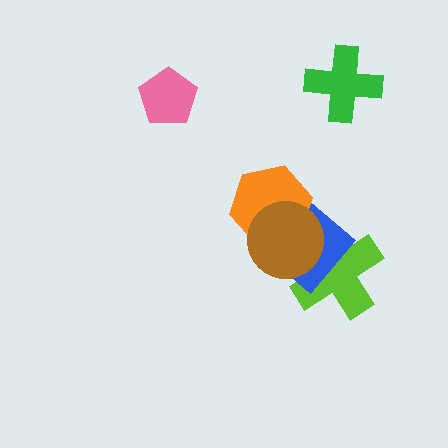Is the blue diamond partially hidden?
Yes, it is partially covered by another shape.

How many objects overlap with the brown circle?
3 objects overlap with the brown circle.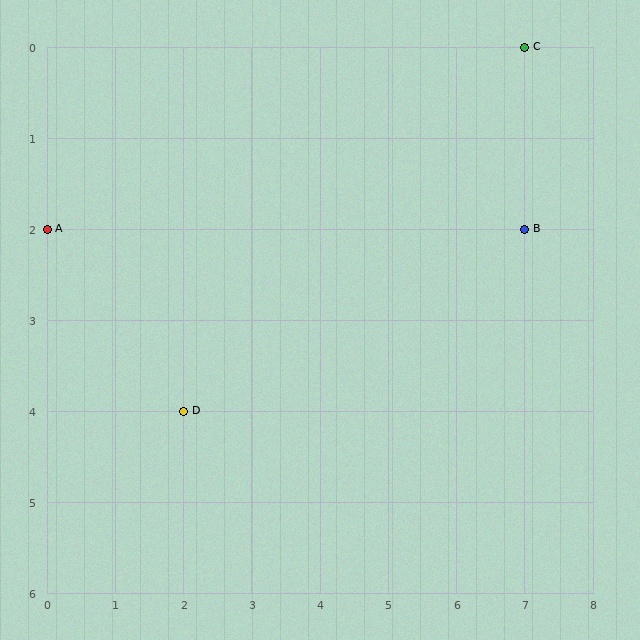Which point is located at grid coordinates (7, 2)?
Point B is at (7, 2).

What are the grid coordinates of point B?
Point B is at grid coordinates (7, 2).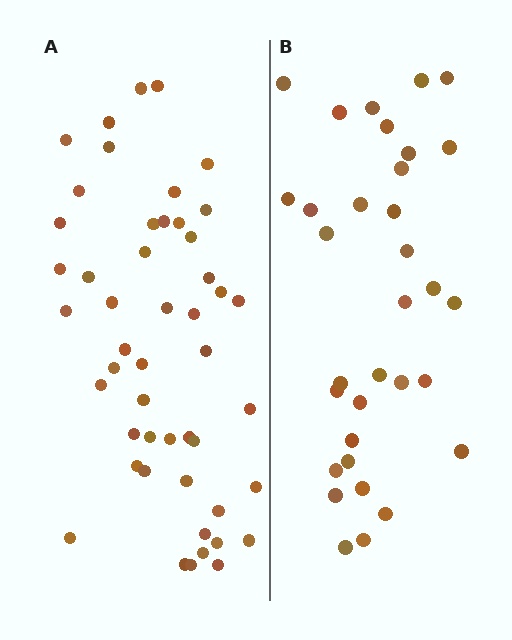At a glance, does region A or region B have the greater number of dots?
Region A (the left region) has more dots.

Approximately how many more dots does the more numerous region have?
Region A has approximately 15 more dots than region B.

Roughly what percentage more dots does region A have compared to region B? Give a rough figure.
About 50% more.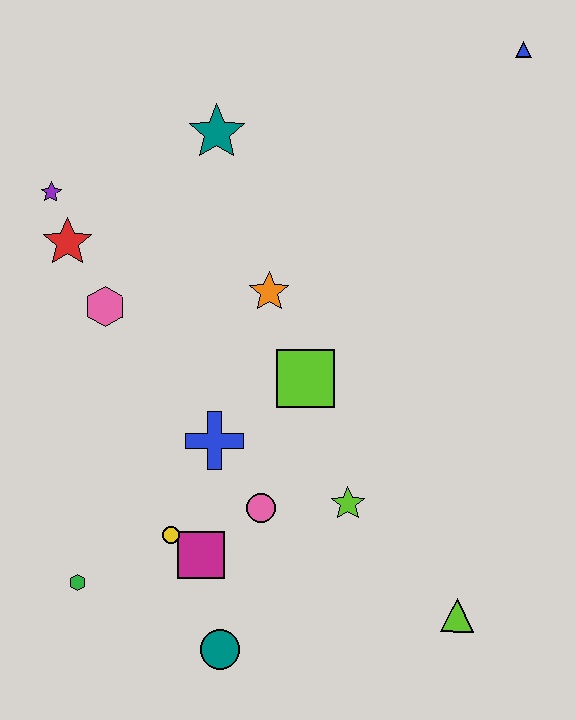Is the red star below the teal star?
Yes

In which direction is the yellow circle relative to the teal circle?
The yellow circle is above the teal circle.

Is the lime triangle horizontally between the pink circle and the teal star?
No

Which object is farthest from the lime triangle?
The purple star is farthest from the lime triangle.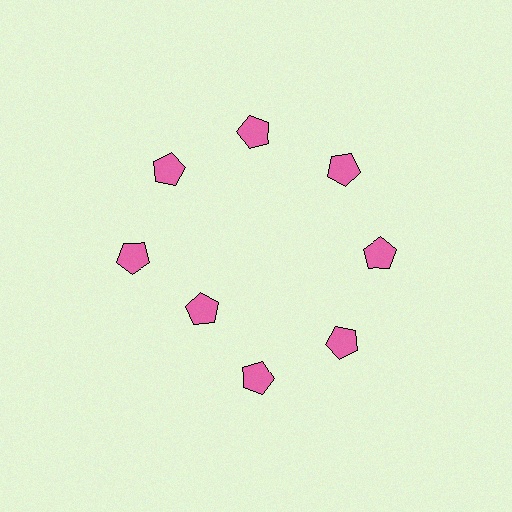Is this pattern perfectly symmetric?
No. The 8 pink pentagons are arranged in a ring, but one element near the 8 o'clock position is pulled inward toward the center, breaking the 8-fold rotational symmetry.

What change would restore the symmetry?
The symmetry would be restored by moving it outward, back onto the ring so that all 8 pentagons sit at equal angles and equal distance from the center.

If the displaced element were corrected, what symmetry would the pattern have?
It would have 8-fold rotational symmetry — the pattern would map onto itself every 45 degrees.